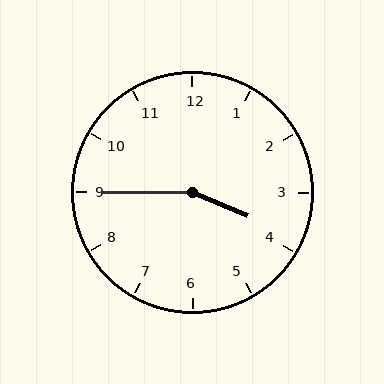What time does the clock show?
3:45.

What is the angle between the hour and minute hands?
Approximately 158 degrees.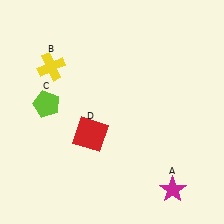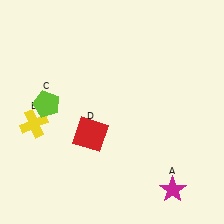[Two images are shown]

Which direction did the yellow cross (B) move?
The yellow cross (B) moved down.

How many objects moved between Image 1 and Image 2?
1 object moved between the two images.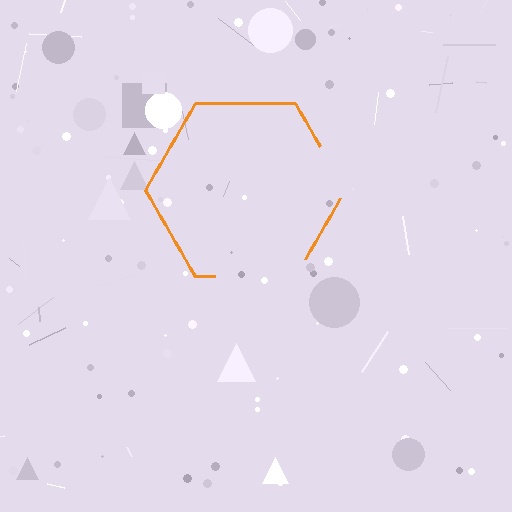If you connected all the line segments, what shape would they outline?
They would outline a hexagon.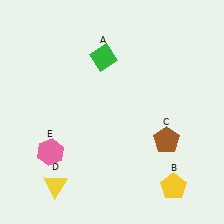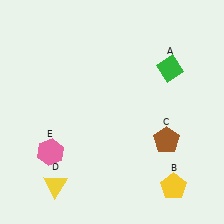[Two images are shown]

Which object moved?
The green diamond (A) moved right.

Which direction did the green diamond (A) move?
The green diamond (A) moved right.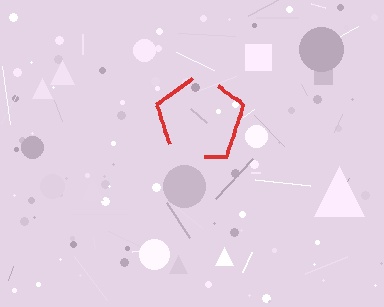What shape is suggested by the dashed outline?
The dashed outline suggests a pentagon.